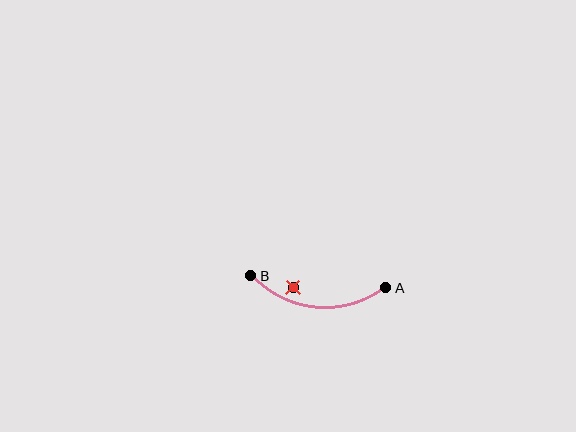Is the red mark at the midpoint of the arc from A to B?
No — the red mark does not lie on the arc at all. It sits slightly inside the curve.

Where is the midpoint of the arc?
The arc midpoint is the point on the curve farthest from the straight line joining A and B. It sits below that line.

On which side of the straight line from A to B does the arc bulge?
The arc bulges below the straight line connecting A and B.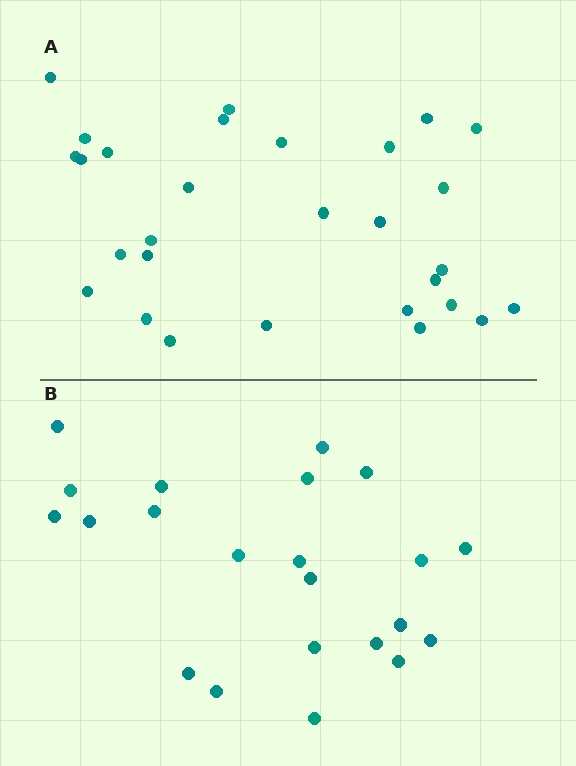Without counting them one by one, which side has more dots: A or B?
Region A (the top region) has more dots.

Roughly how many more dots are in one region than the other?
Region A has roughly 8 or so more dots than region B.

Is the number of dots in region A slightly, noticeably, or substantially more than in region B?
Region A has noticeably more, but not dramatically so. The ratio is roughly 1.3 to 1.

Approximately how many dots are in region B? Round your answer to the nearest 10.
About 20 dots. (The exact count is 22, which rounds to 20.)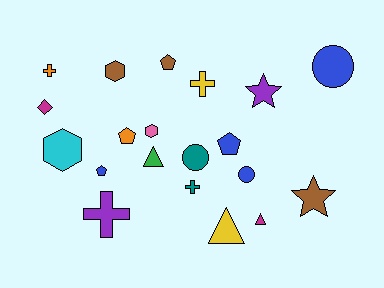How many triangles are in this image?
There are 3 triangles.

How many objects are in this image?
There are 20 objects.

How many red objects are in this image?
There are no red objects.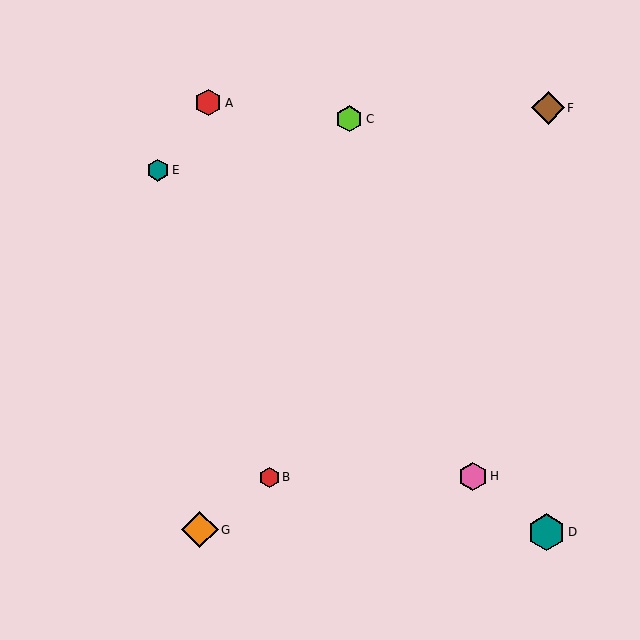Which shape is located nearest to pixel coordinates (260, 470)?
The red hexagon (labeled B) at (269, 477) is nearest to that location.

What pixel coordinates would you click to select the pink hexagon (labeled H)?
Click at (473, 476) to select the pink hexagon H.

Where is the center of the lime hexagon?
The center of the lime hexagon is at (349, 119).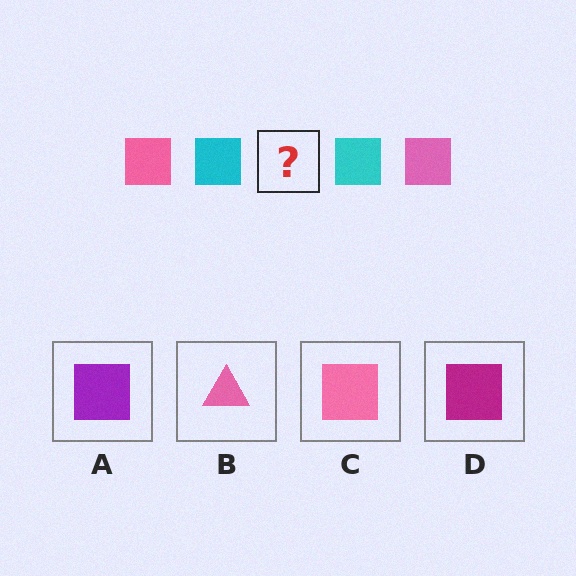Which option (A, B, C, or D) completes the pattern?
C.